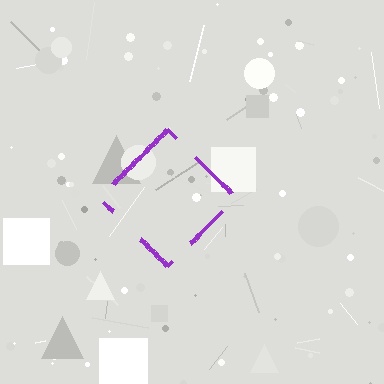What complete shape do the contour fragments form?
The contour fragments form a diamond.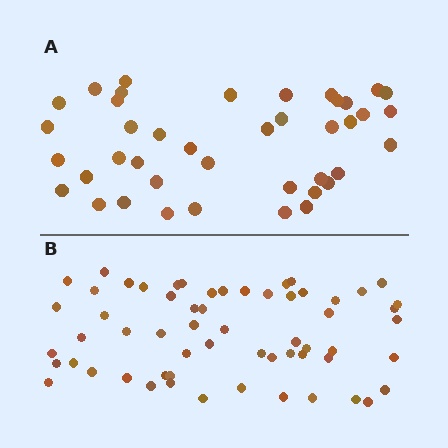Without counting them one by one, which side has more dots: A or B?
Region B (the bottom region) has more dots.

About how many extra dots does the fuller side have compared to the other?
Region B has approximately 20 more dots than region A.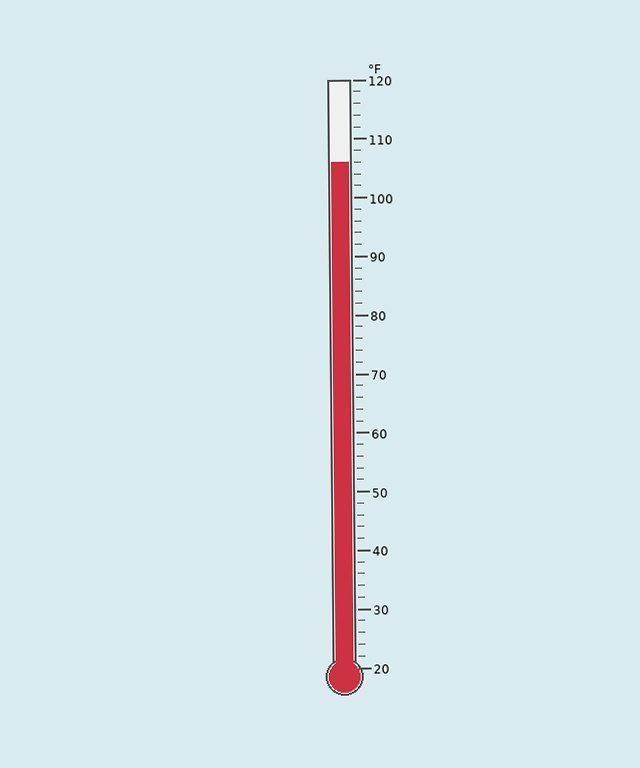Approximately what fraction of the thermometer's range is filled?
The thermometer is filled to approximately 85% of its range.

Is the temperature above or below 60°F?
The temperature is above 60°F.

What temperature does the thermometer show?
The thermometer shows approximately 106°F.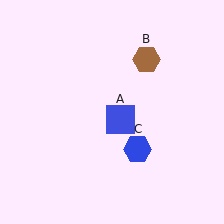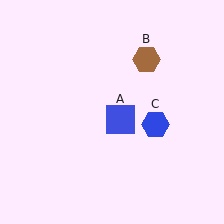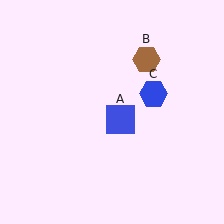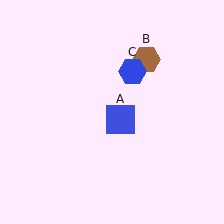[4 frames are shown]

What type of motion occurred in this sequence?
The blue hexagon (object C) rotated counterclockwise around the center of the scene.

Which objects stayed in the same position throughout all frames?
Blue square (object A) and brown hexagon (object B) remained stationary.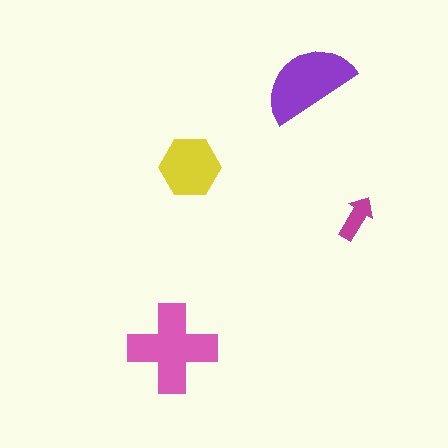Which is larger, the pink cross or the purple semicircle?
The pink cross.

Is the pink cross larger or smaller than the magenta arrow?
Larger.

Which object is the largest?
The pink cross.